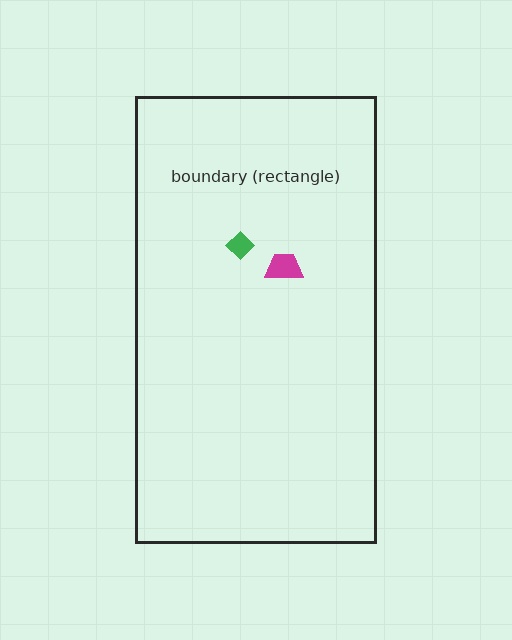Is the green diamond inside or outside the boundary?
Inside.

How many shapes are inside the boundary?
2 inside, 0 outside.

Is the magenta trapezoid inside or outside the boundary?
Inside.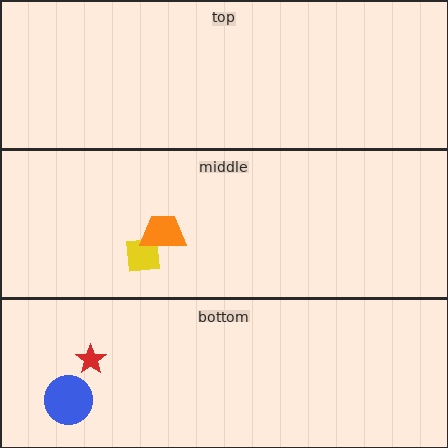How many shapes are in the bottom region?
2.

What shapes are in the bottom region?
The blue circle, the red star.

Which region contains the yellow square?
The middle region.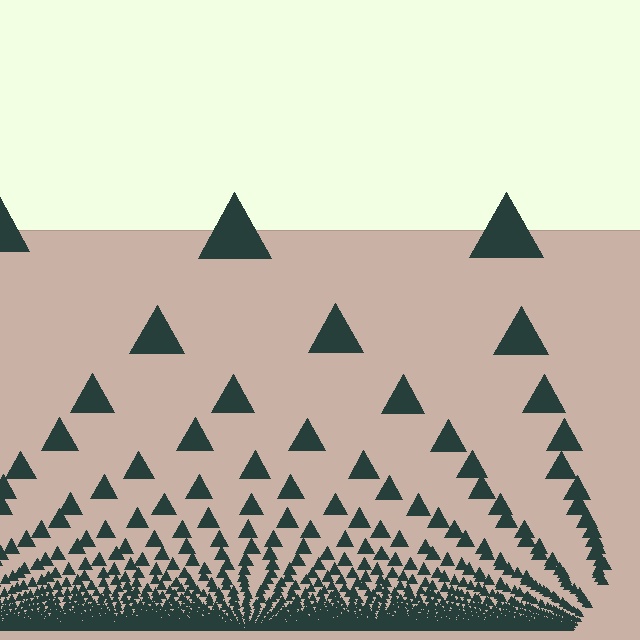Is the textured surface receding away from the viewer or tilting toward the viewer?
The surface appears to tilt toward the viewer. Texture elements get larger and sparser toward the top.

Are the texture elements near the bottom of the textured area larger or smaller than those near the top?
Smaller. The gradient is inverted — elements near the bottom are smaller and denser.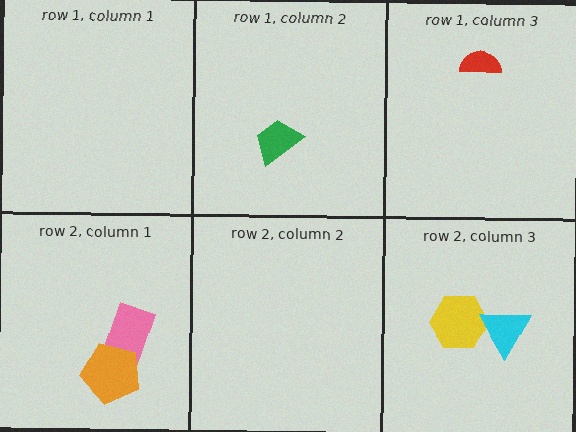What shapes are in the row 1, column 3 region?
The red semicircle.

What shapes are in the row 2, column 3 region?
The yellow hexagon, the cyan triangle.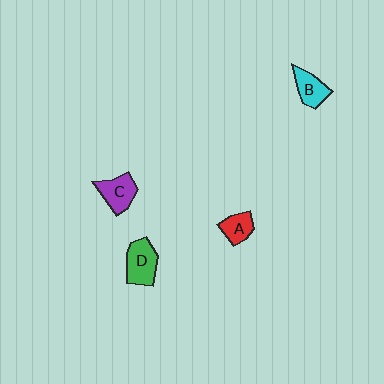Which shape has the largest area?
Shape D (green).